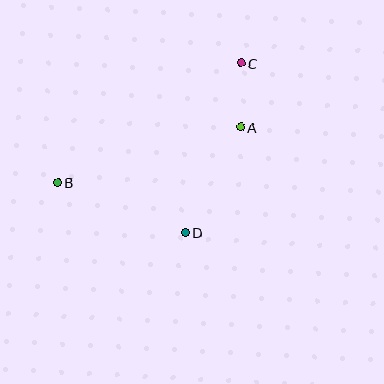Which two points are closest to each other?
Points A and C are closest to each other.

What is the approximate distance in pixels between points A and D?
The distance between A and D is approximately 119 pixels.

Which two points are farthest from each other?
Points B and C are farthest from each other.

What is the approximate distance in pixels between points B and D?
The distance between B and D is approximately 137 pixels.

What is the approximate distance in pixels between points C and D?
The distance between C and D is approximately 178 pixels.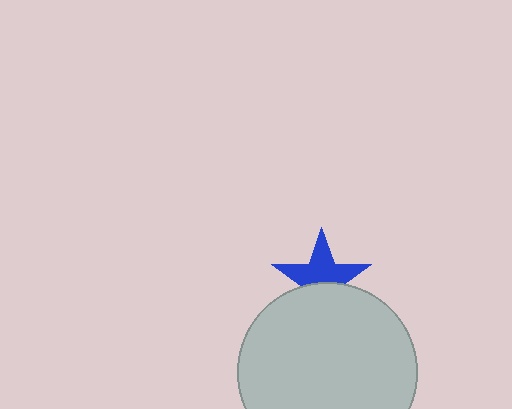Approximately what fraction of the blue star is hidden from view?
Roughly 42% of the blue star is hidden behind the light gray circle.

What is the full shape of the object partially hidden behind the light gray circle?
The partially hidden object is a blue star.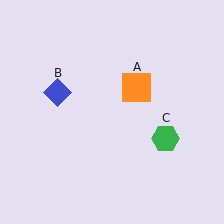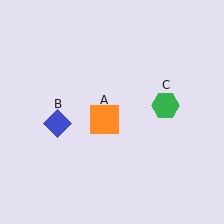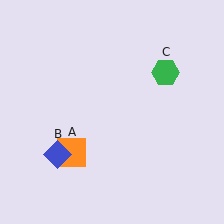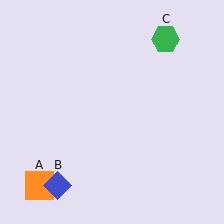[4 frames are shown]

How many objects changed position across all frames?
3 objects changed position: orange square (object A), blue diamond (object B), green hexagon (object C).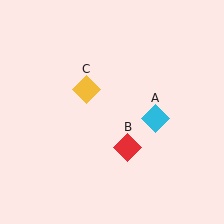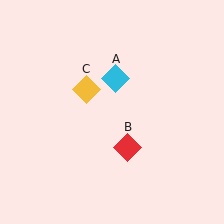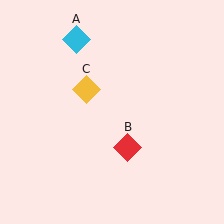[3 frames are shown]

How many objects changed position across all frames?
1 object changed position: cyan diamond (object A).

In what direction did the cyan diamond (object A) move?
The cyan diamond (object A) moved up and to the left.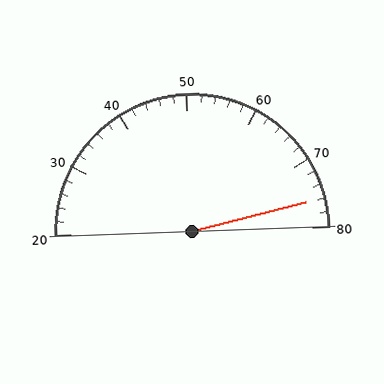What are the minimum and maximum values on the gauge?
The gauge ranges from 20 to 80.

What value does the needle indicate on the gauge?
The needle indicates approximately 76.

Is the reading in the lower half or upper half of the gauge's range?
The reading is in the upper half of the range (20 to 80).